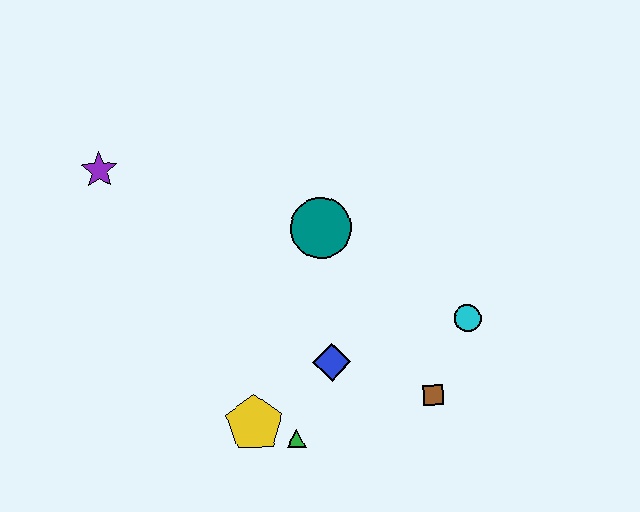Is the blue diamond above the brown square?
Yes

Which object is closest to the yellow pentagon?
The green triangle is closest to the yellow pentagon.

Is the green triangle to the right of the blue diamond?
No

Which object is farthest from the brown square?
The purple star is farthest from the brown square.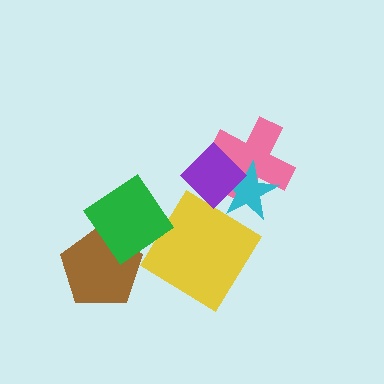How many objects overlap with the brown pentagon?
1 object overlaps with the brown pentagon.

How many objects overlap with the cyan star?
2 objects overlap with the cyan star.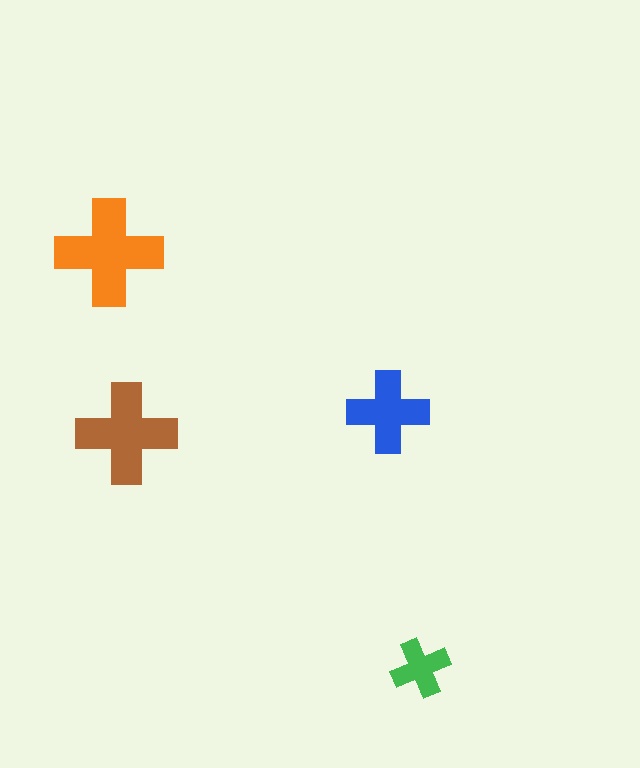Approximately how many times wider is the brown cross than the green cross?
About 1.5 times wider.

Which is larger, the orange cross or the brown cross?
The orange one.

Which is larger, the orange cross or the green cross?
The orange one.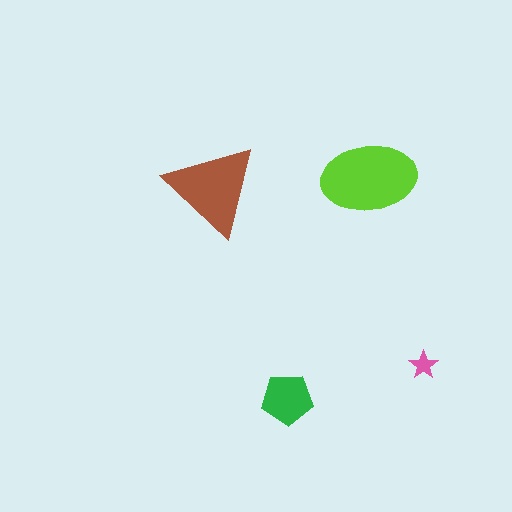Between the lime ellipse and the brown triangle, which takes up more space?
The lime ellipse.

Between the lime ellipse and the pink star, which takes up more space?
The lime ellipse.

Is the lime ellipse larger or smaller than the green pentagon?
Larger.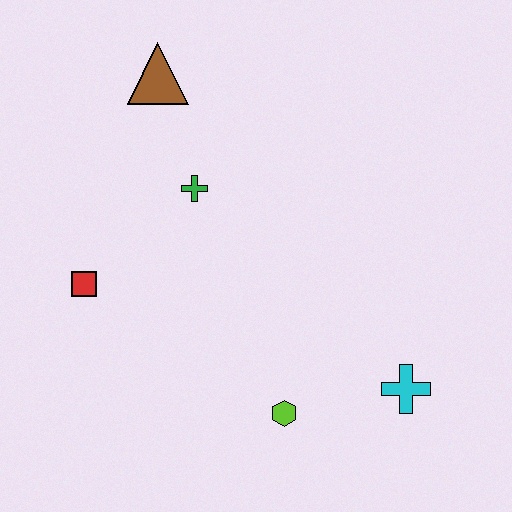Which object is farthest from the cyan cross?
The brown triangle is farthest from the cyan cross.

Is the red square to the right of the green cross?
No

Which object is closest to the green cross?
The brown triangle is closest to the green cross.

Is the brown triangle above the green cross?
Yes